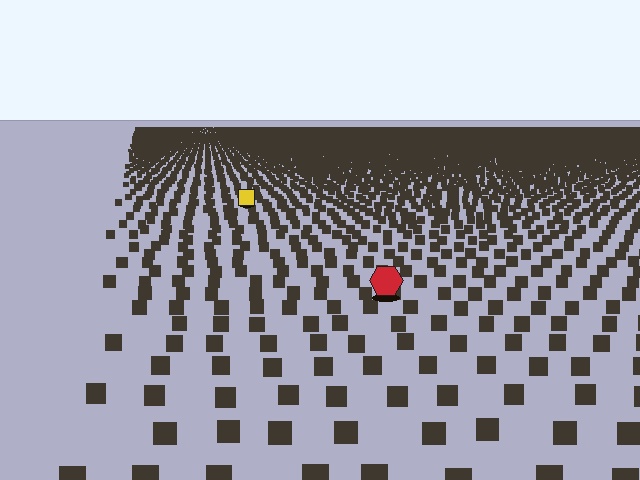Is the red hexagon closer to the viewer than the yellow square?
Yes. The red hexagon is closer — you can tell from the texture gradient: the ground texture is coarser near it.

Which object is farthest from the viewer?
The yellow square is farthest from the viewer. It appears smaller and the ground texture around it is denser.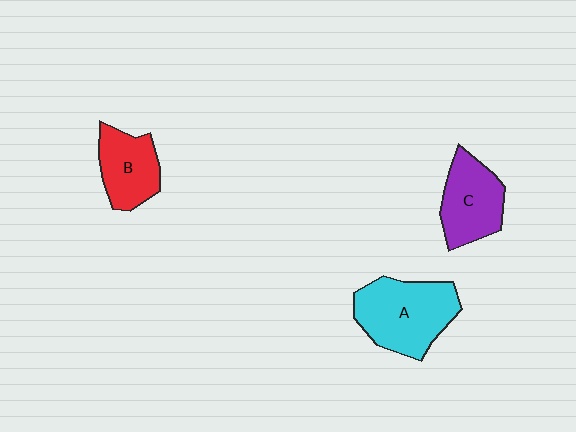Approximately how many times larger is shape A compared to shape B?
Approximately 1.5 times.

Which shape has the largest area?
Shape A (cyan).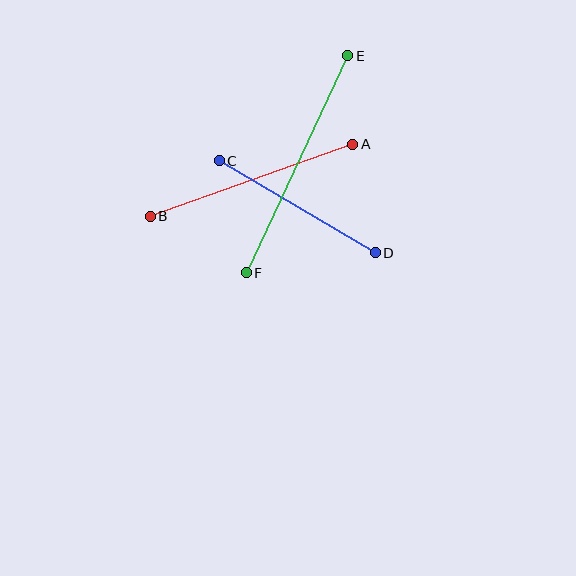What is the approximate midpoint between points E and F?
The midpoint is at approximately (297, 164) pixels.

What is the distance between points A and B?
The distance is approximately 215 pixels.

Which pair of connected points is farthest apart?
Points E and F are farthest apart.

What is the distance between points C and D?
The distance is approximately 181 pixels.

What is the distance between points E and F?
The distance is approximately 239 pixels.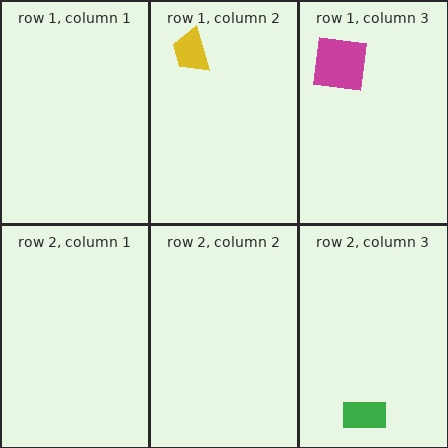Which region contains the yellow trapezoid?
The row 1, column 2 region.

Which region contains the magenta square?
The row 1, column 3 region.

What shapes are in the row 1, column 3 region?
The magenta square.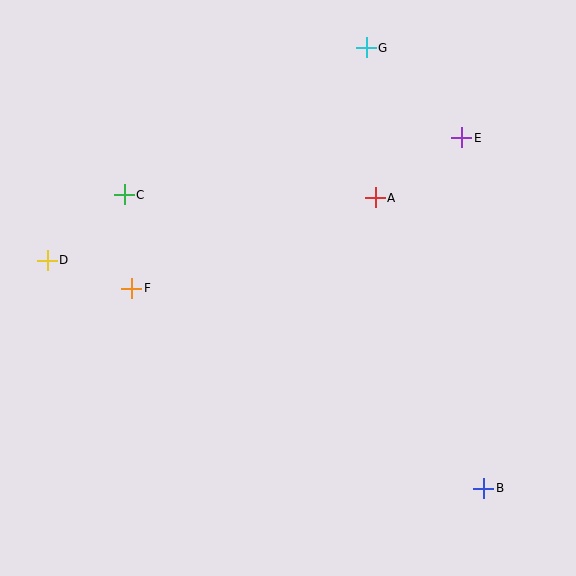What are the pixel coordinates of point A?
Point A is at (375, 198).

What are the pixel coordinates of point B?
Point B is at (484, 488).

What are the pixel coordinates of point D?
Point D is at (47, 260).